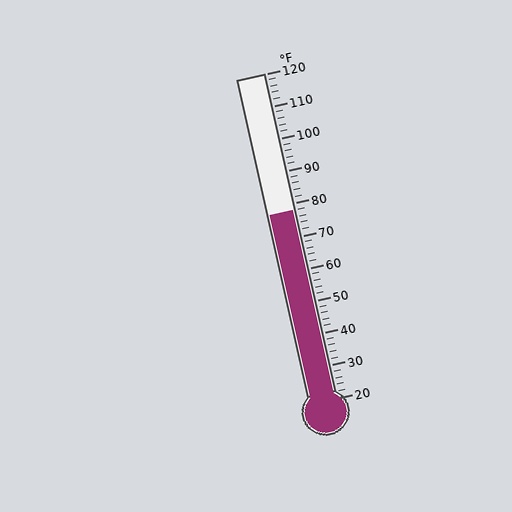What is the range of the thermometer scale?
The thermometer scale ranges from 20°F to 120°F.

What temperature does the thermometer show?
The thermometer shows approximately 78°F.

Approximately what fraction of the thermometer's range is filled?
The thermometer is filled to approximately 60% of its range.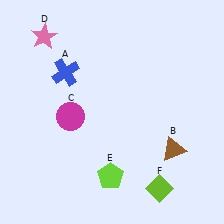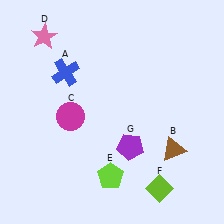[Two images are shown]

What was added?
A purple pentagon (G) was added in Image 2.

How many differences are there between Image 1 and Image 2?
There is 1 difference between the two images.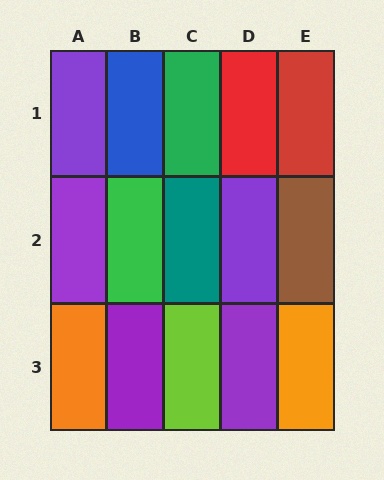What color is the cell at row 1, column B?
Blue.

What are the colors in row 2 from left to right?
Purple, green, teal, purple, brown.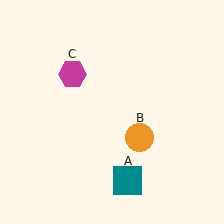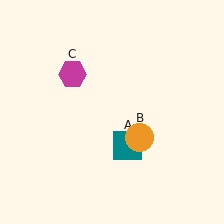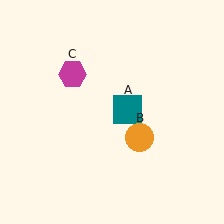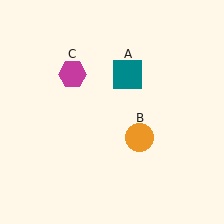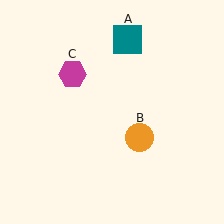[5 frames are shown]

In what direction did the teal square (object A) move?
The teal square (object A) moved up.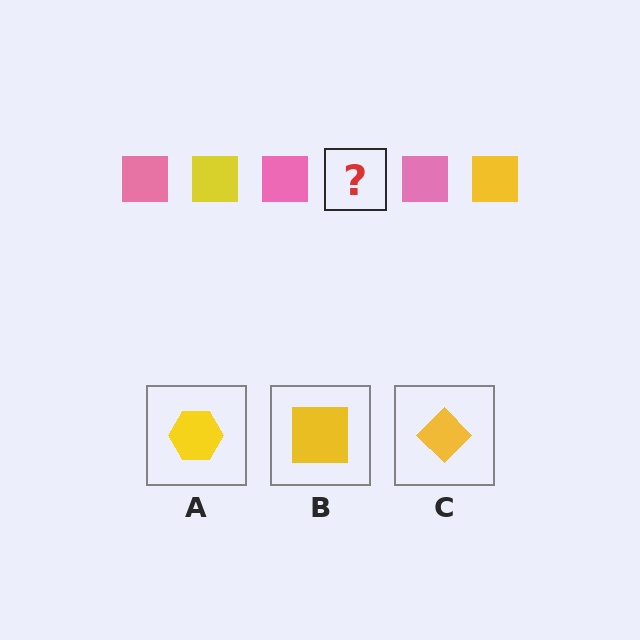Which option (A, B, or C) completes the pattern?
B.